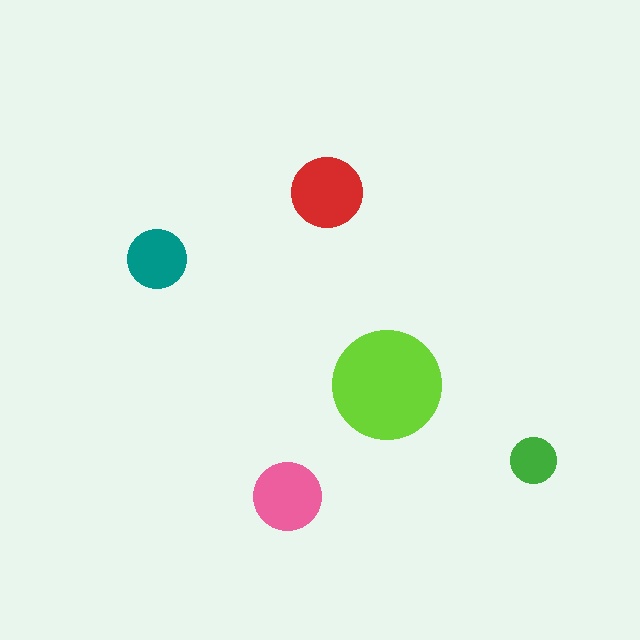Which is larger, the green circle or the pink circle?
The pink one.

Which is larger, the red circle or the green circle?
The red one.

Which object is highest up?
The red circle is topmost.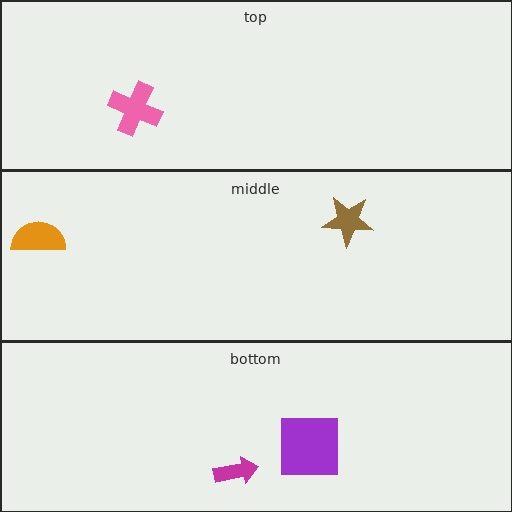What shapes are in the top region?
The pink cross.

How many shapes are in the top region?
1.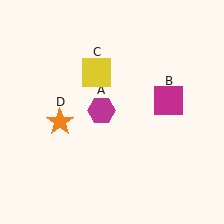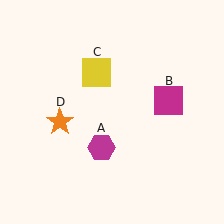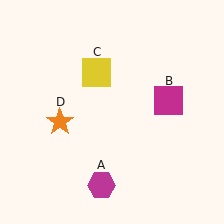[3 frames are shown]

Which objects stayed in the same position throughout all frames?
Magenta square (object B) and yellow square (object C) and orange star (object D) remained stationary.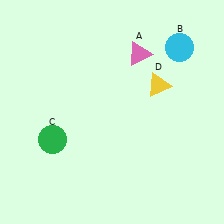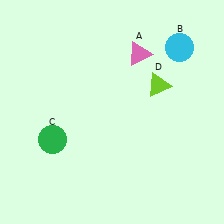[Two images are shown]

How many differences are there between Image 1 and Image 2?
There is 1 difference between the two images.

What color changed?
The triangle (D) changed from yellow in Image 1 to lime in Image 2.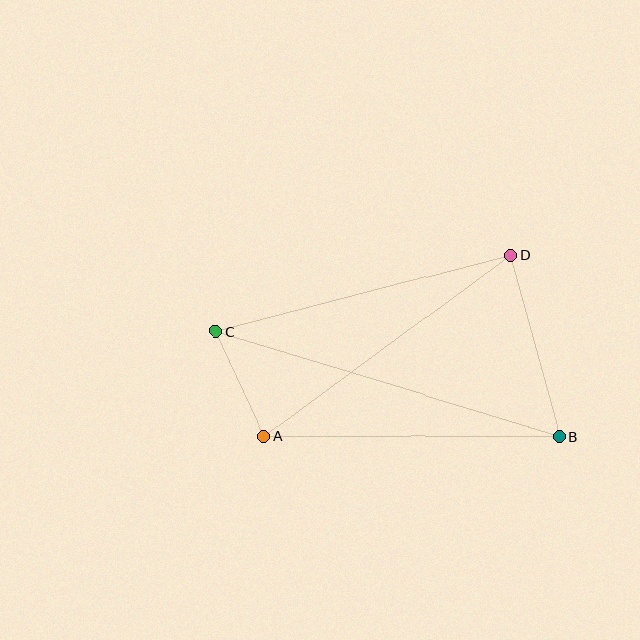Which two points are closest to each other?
Points A and C are closest to each other.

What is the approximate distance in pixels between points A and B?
The distance between A and B is approximately 296 pixels.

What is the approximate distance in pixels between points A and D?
The distance between A and D is approximately 306 pixels.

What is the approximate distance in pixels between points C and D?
The distance between C and D is approximately 305 pixels.